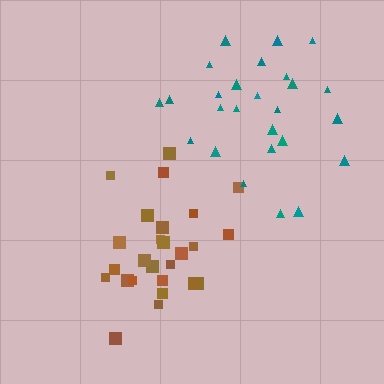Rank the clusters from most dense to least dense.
brown, teal.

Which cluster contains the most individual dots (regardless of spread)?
Brown (26).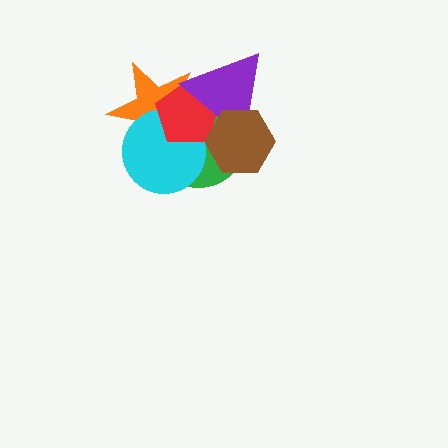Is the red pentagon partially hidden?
Yes, it is partially covered by another shape.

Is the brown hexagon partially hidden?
No, no other shape covers it.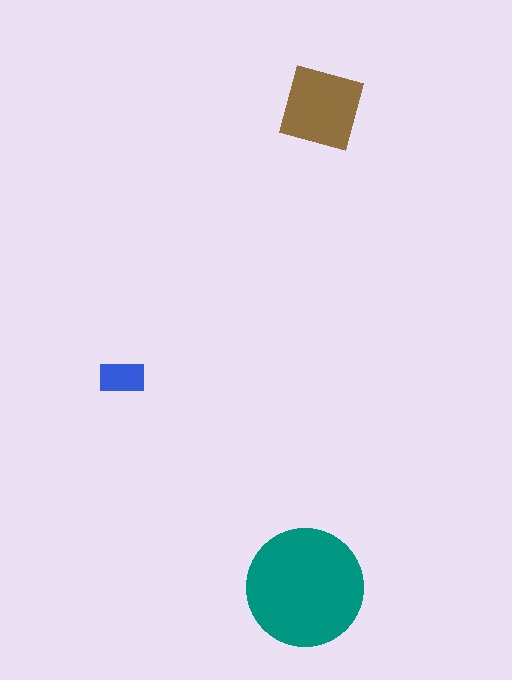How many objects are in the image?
There are 3 objects in the image.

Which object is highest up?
The brown square is topmost.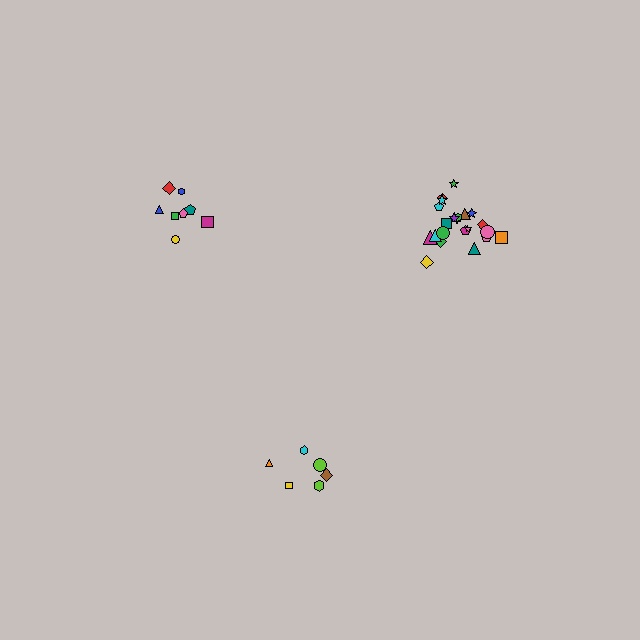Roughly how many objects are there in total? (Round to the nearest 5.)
Roughly 35 objects in total.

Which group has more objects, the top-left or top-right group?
The top-right group.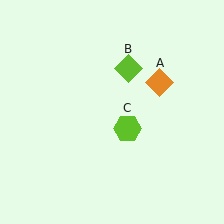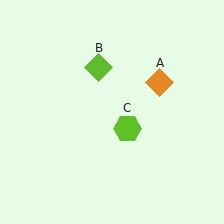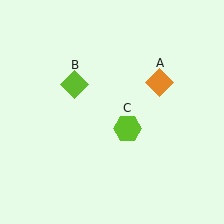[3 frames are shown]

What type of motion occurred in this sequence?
The lime diamond (object B) rotated counterclockwise around the center of the scene.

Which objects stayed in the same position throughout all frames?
Orange diamond (object A) and lime hexagon (object C) remained stationary.